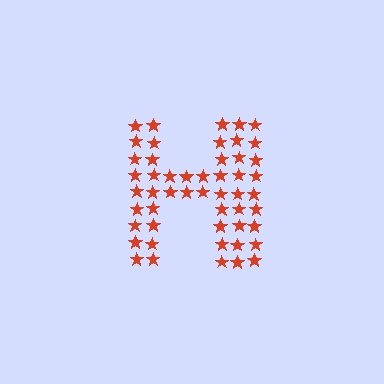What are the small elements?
The small elements are stars.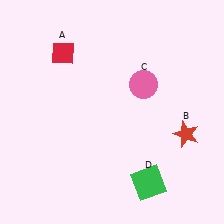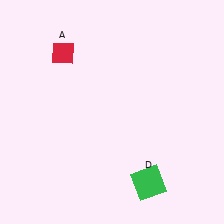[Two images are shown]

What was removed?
The red star (B), the pink circle (C) were removed in Image 2.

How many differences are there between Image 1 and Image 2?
There are 2 differences between the two images.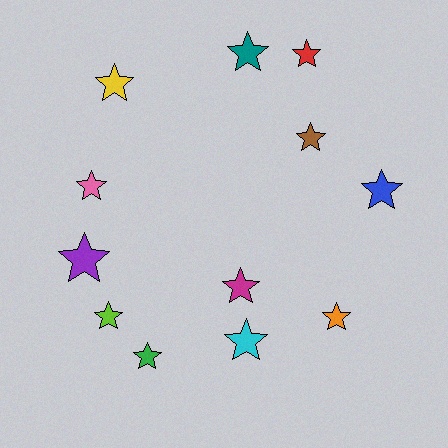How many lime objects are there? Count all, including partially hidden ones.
There is 1 lime object.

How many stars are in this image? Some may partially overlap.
There are 12 stars.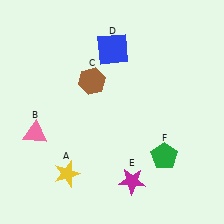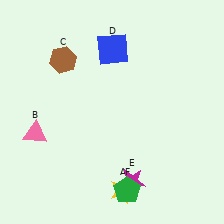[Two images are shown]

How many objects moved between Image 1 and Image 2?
3 objects moved between the two images.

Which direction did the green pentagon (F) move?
The green pentagon (F) moved left.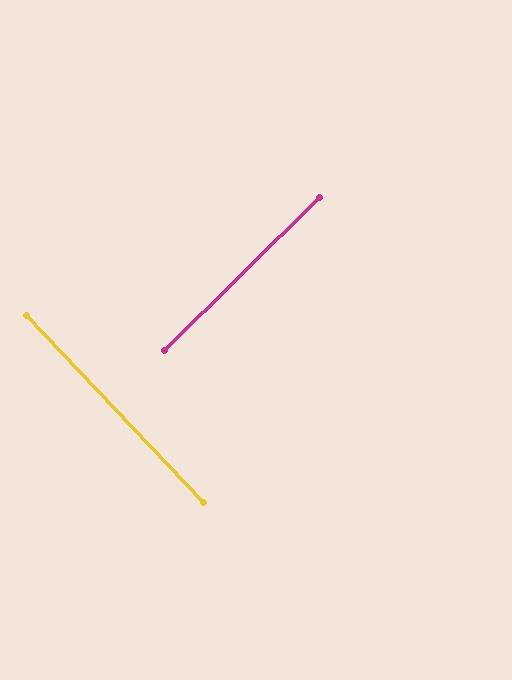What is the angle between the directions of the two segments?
Approximately 89 degrees.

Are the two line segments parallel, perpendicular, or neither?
Perpendicular — they meet at approximately 89°.